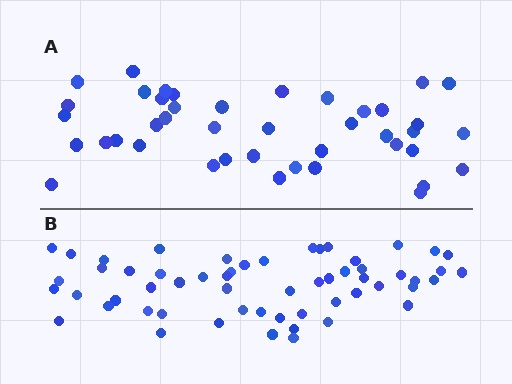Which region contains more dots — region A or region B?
Region B (the bottom region) has more dots.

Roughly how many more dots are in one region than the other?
Region B has approximately 15 more dots than region A.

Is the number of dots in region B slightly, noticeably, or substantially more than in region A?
Region B has noticeably more, but not dramatically so. The ratio is roughly 1.4 to 1.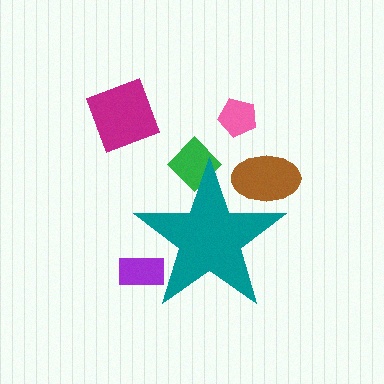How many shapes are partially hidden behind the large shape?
3 shapes are partially hidden.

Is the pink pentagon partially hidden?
No, the pink pentagon is fully visible.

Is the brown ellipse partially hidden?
Yes, the brown ellipse is partially hidden behind the teal star.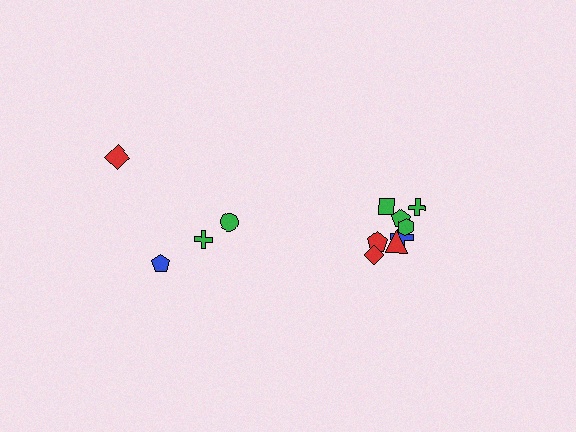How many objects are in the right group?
There are 8 objects.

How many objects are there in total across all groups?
There are 12 objects.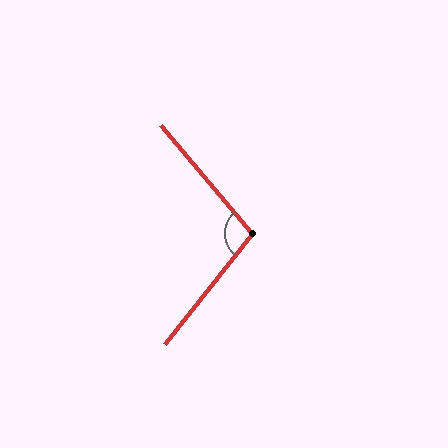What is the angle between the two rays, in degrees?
Approximately 102 degrees.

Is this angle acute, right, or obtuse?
It is obtuse.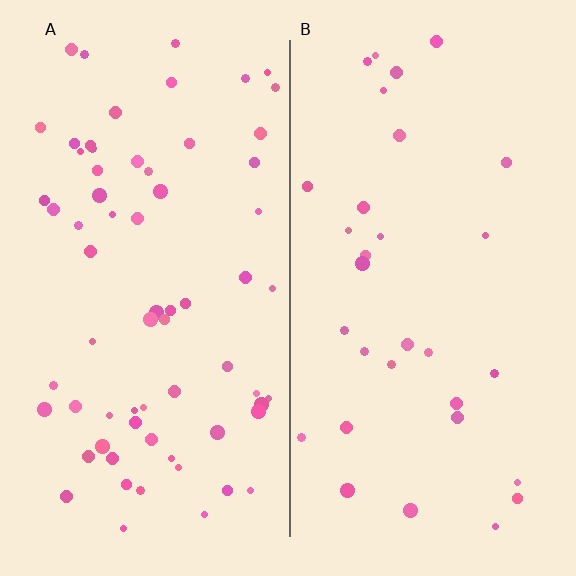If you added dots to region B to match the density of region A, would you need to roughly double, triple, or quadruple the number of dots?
Approximately double.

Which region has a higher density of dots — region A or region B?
A (the left).